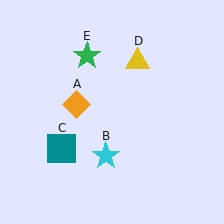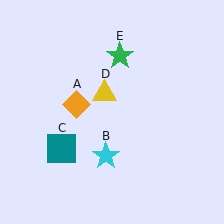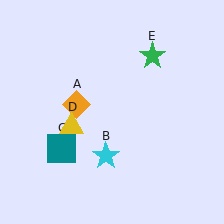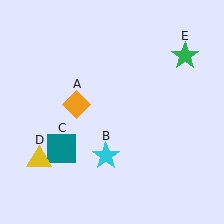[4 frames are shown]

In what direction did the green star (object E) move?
The green star (object E) moved right.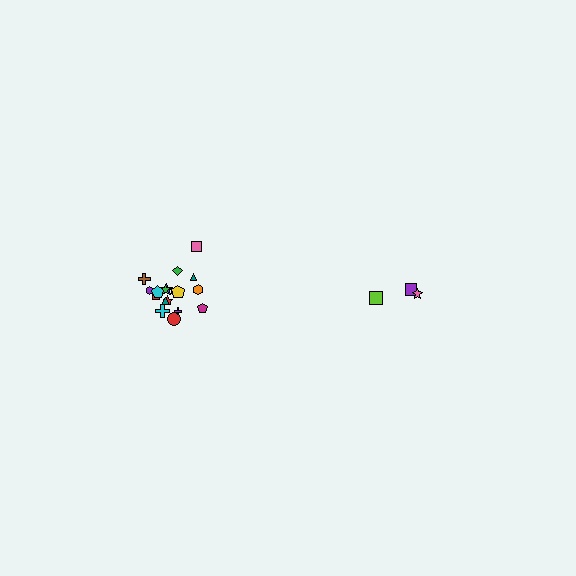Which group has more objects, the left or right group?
The left group.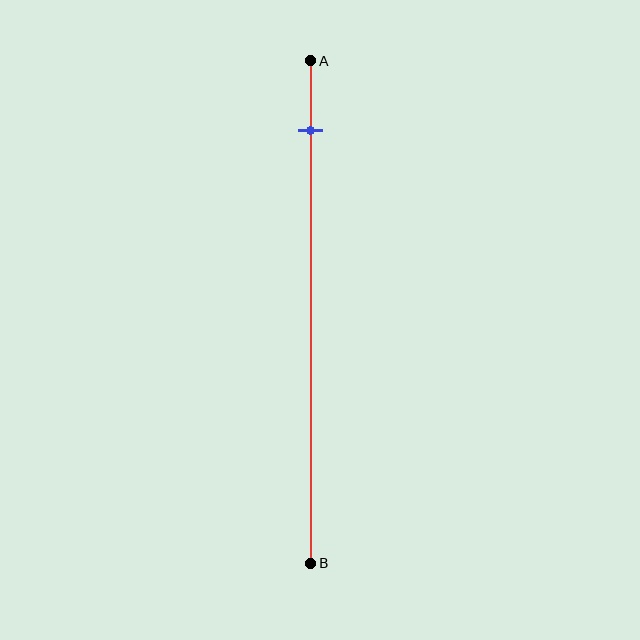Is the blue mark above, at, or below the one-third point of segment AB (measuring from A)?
The blue mark is above the one-third point of segment AB.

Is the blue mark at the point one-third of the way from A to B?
No, the mark is at about 15% from A, not at the 33% one-third point.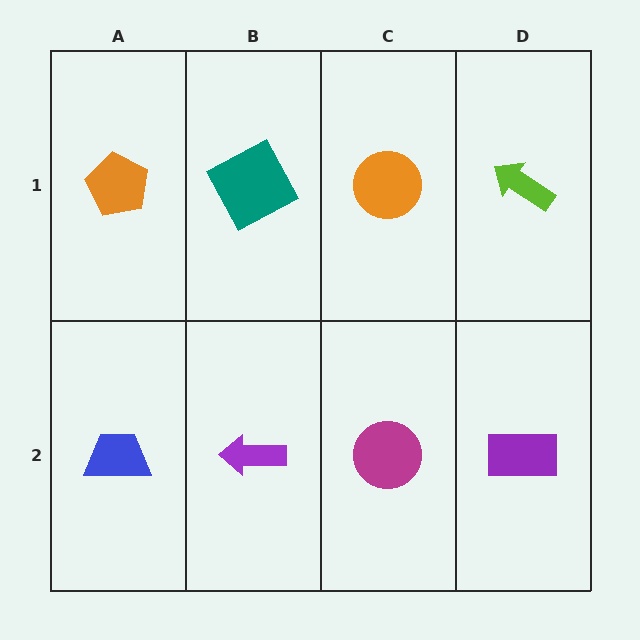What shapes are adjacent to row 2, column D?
A lime arrow (row 1, column D), a magenta circle (row 2, column C).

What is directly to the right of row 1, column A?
A teal square.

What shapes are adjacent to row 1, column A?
A blue trapezoid (row 2, column A), a teal square (row 1, column B).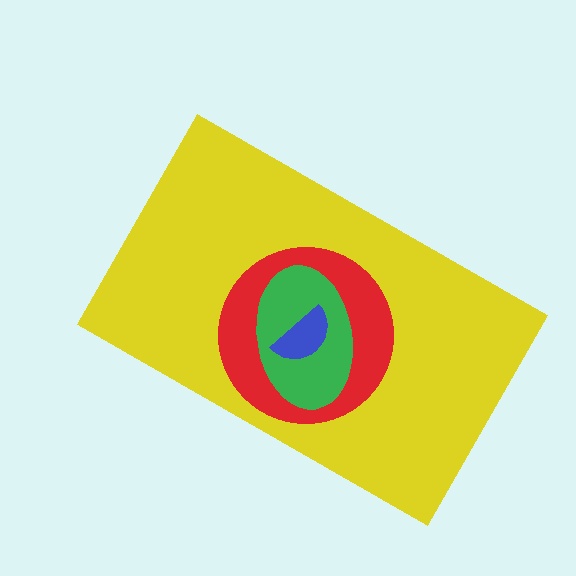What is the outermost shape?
The yellow rectangle.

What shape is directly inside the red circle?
The green ellipse.